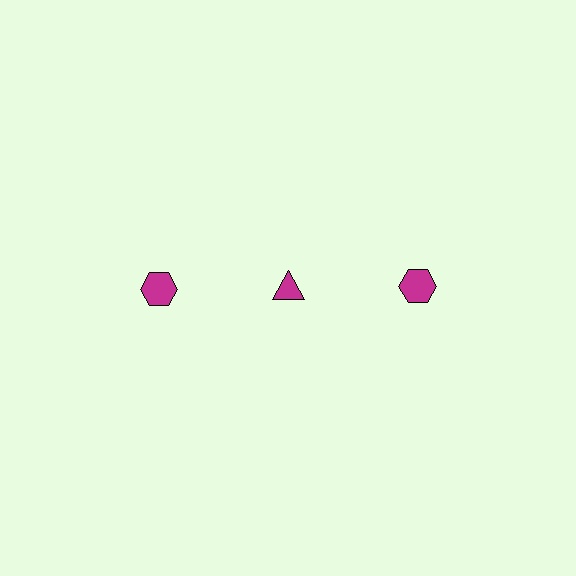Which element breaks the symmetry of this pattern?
The magenta triangle in the top row, second from left column breaks the symmetry. All other shapes are magenta hexagons.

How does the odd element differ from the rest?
It has a different shape: triangle instead of hexagon.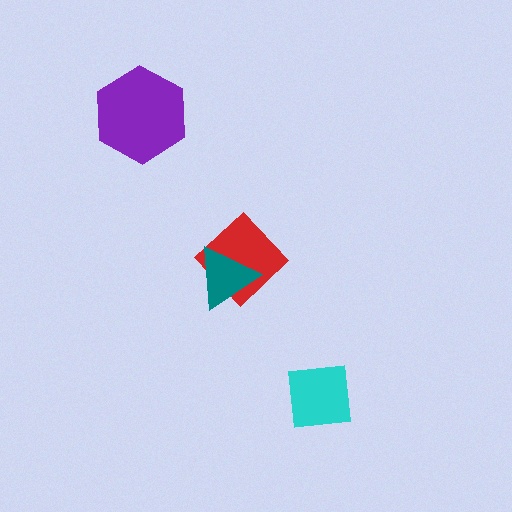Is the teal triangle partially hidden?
No, no other shape covers it.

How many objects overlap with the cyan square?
0 objects overlap with the cyan square.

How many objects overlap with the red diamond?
1 object overlaps with the red diamond.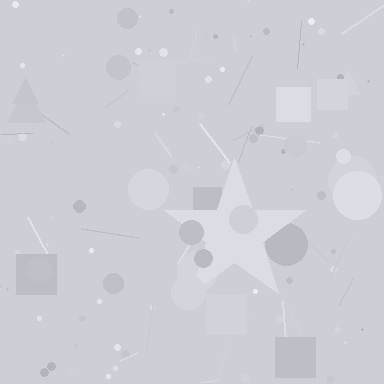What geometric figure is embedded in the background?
A star is embedded in the background.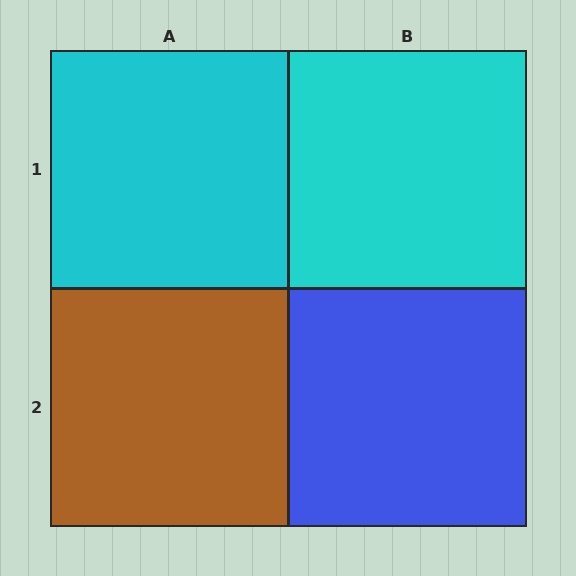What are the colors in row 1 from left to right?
Cyan, cyan.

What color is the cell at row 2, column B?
Blue.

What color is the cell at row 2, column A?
Brown.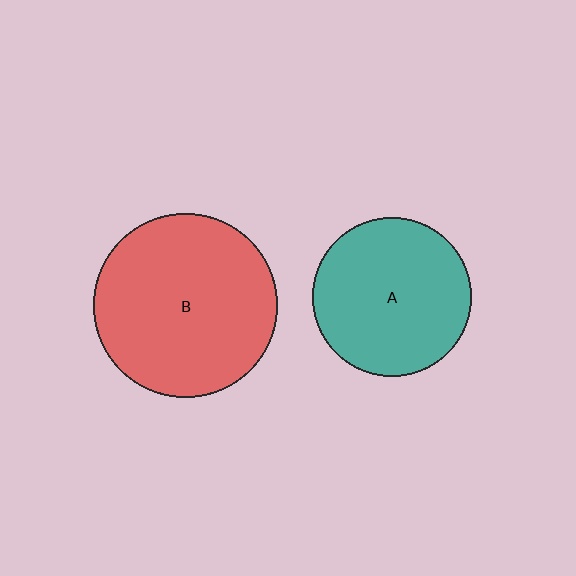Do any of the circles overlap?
No, none of the circles overlap.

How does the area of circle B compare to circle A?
Approximately 1.3 times.